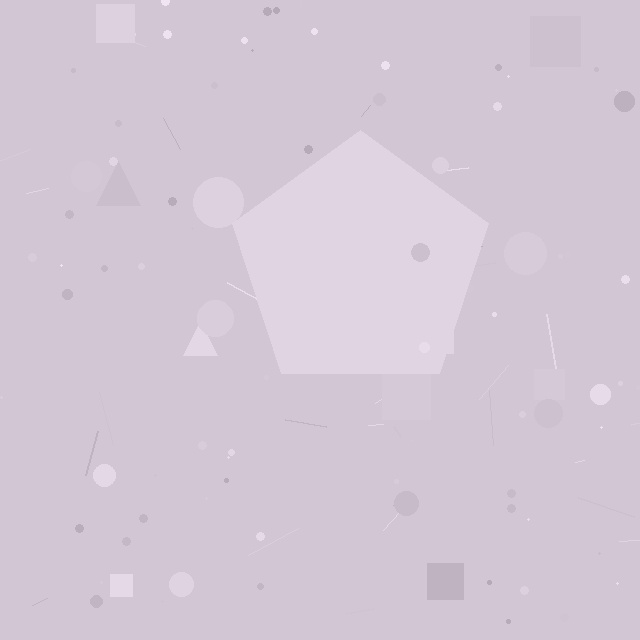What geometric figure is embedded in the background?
A pentagon is embedded in the background.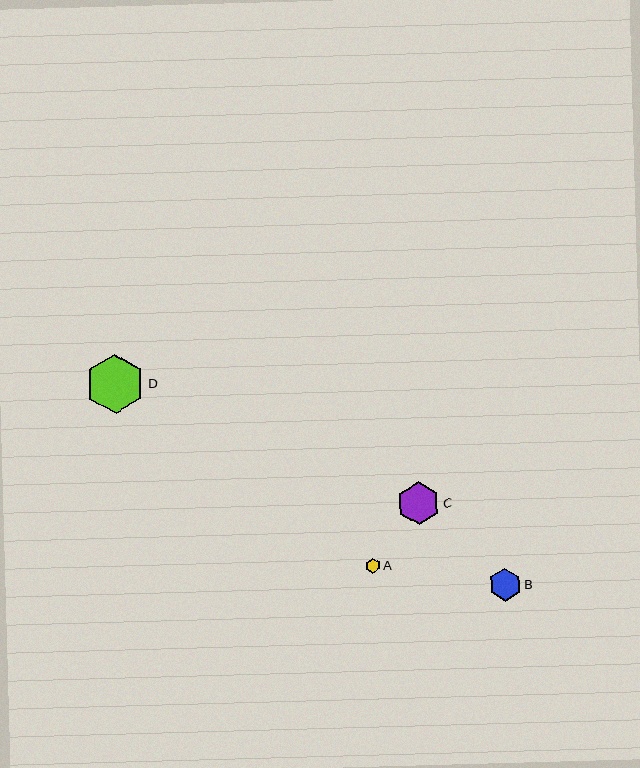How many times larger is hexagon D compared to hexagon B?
Hexagon D is approximately 1.8 times the size of hexagon B.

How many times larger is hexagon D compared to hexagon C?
Hexagon D is approximately 1.4 times the size of hexagon C.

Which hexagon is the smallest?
Hexagon A is the smallest with a size of approximately 15 pixels.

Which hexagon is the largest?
Hexagon D is the largest with a size of approximately 59 pixels.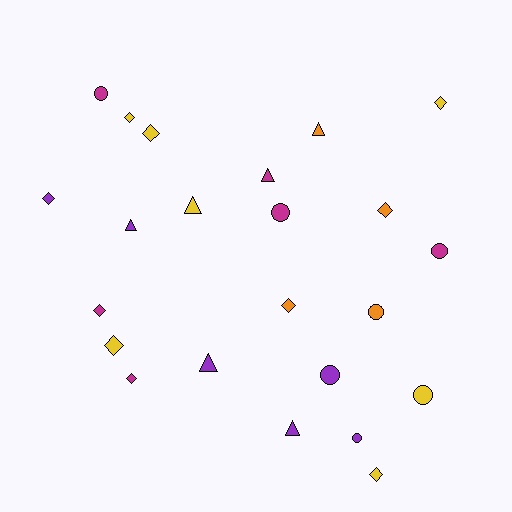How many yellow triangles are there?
There is 1 yellow triangle.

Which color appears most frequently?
Yellow, with 7 objects.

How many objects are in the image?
There are 23 objects.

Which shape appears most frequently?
Diamond, with 10 objects.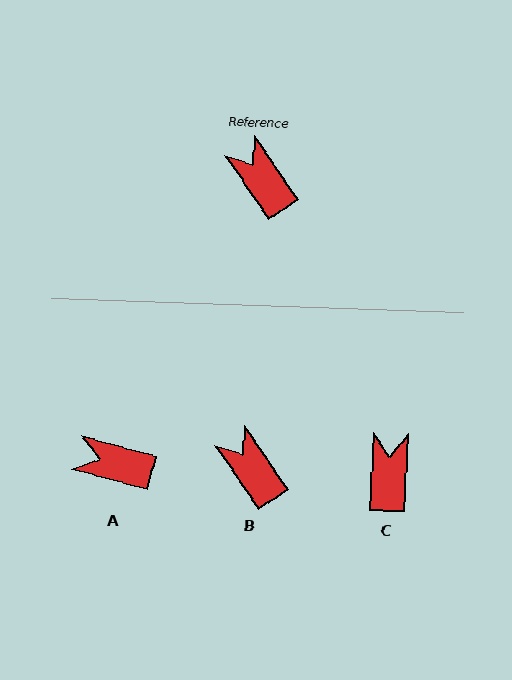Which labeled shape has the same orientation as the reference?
B.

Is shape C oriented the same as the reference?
No, it is off by about 37 degrees.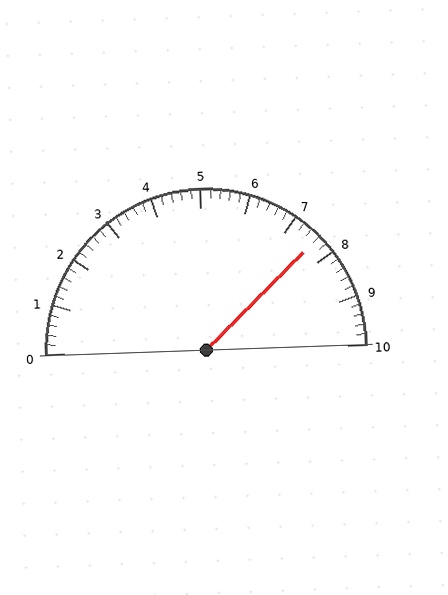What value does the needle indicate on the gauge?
The needle indicates approximately 7.6.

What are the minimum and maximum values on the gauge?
The gauge ranges from 0 to 10.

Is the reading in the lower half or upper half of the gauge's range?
The reading is in the upper half of the range (0 to 10).